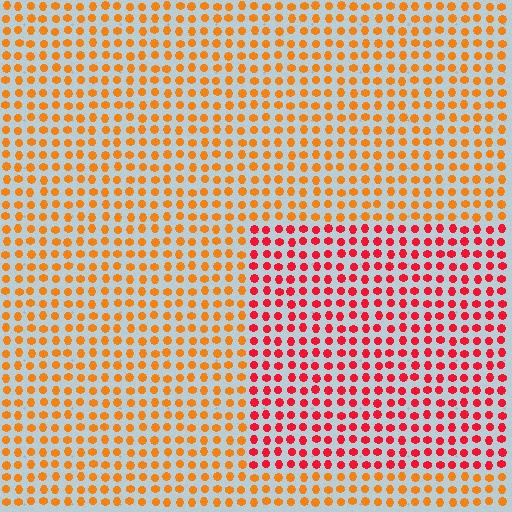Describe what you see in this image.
The image is filled with small orange elements in a uniform arrangement. A rectangle-shaped region is visible where the elements are tinted to a slightly different hue, forming a subtle color boundary.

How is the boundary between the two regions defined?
The boundary is defined purely by a slight shift in hue (about 38 degrees). Spacing, size, and orientation are identical on both sides.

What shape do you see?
I see a rectangle.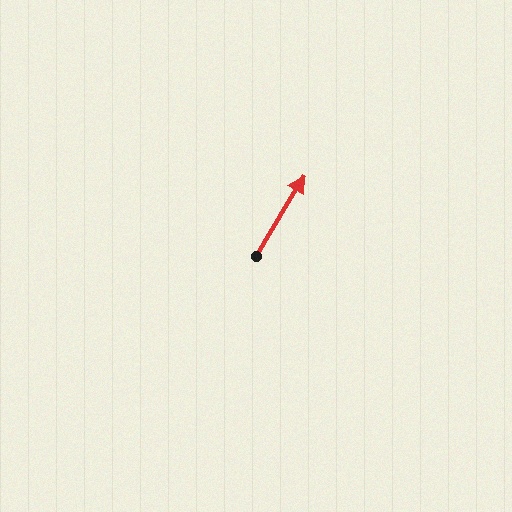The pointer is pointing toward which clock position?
Roughly 1 o'clock.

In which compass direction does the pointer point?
Northeast.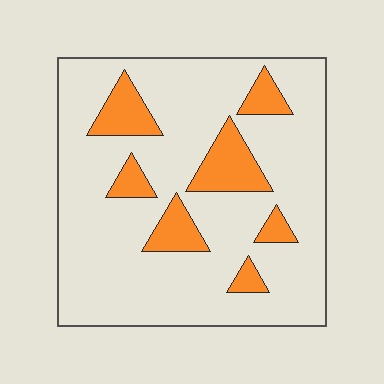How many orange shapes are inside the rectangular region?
7.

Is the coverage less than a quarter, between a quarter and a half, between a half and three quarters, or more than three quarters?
Less than a quarter.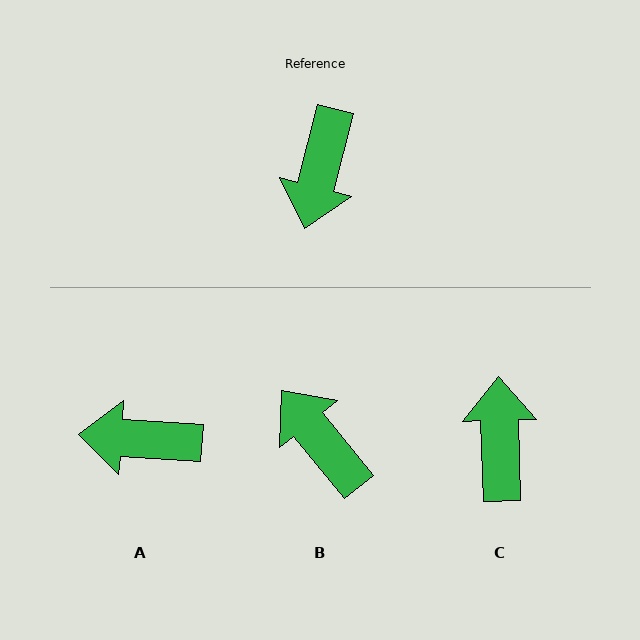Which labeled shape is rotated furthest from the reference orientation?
C, about 164 degrees away.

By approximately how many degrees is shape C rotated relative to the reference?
Approximately 164 degrees clockwise.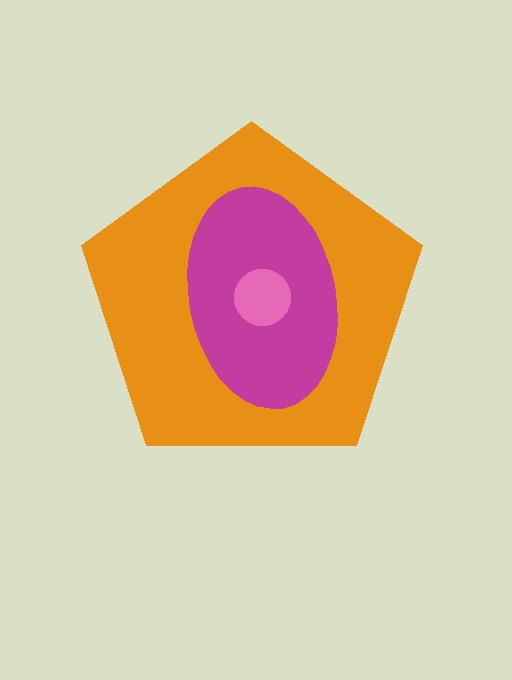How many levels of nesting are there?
3.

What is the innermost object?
The pink circle.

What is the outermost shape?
The orange pentagon.